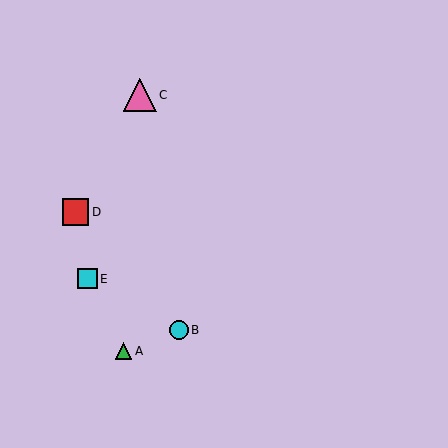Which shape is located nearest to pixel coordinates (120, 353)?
The green triangle (labeled A) at (124, 351) is nearest to that location.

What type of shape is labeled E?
Shape E is a cyan square.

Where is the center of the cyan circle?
The center of the cyan circle is at (179, 330).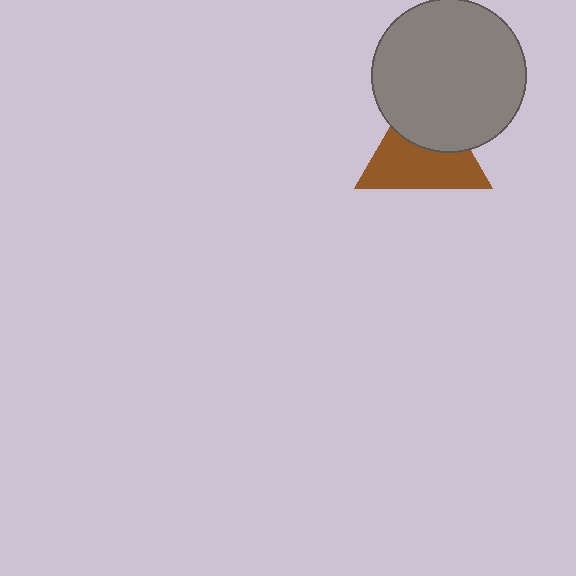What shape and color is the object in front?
The object in front is a gray circle.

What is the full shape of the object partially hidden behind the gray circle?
The partially hidden object is a brown triangle.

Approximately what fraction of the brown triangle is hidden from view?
Roughly 40% of the brown triangle is hidden behind the gray circle.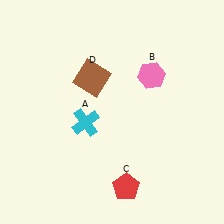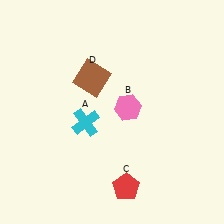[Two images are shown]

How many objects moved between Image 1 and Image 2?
1 object moved between the two images.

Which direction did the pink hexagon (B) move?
The pink hexagon (B) moved down.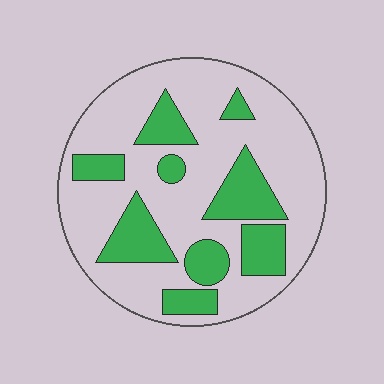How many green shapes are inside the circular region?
9.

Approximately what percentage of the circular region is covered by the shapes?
Approximately 30%.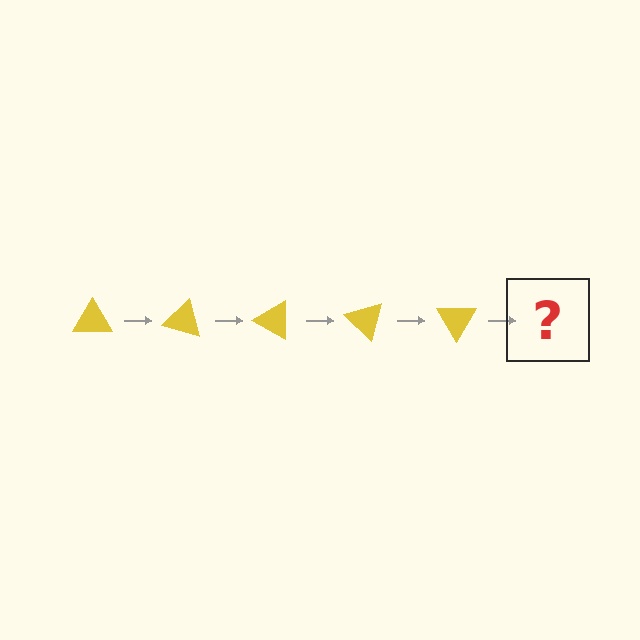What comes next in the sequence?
The next element should be a yellow triangle rotated 75 degrees.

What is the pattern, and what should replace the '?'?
The pattern is that the triangle rotates 15 degrees each step. The '?' should be a yellow triangle rotated 75 degrees.